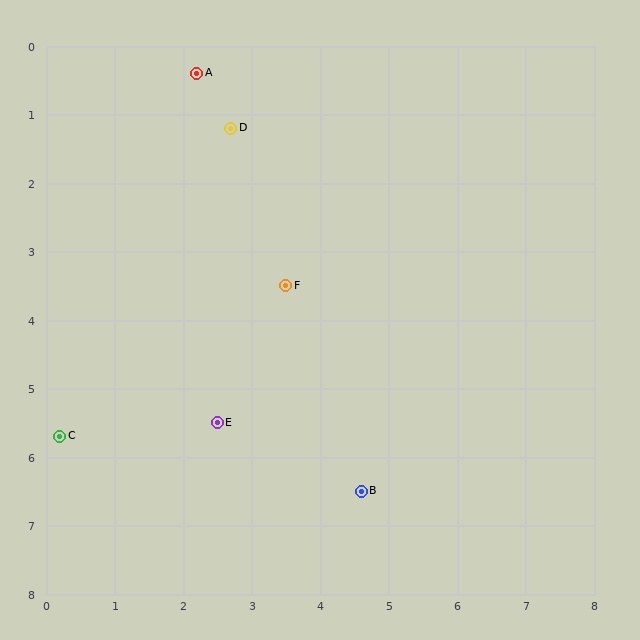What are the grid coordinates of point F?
Point F is at approximately (3.5, 3.5).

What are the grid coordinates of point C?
Point C is at approximately (0.2, 5.7).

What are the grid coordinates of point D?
Point D is at approximately (2.7, 1.2).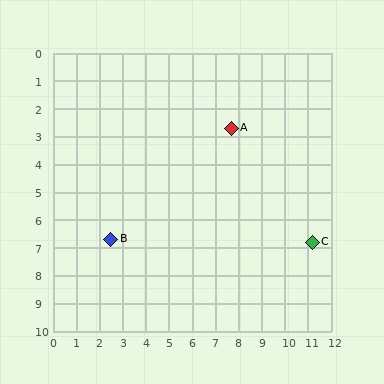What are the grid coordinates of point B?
Point B is at approximately (2.5, 6.7).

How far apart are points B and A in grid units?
Points B and A are about 6.6 grid units apart.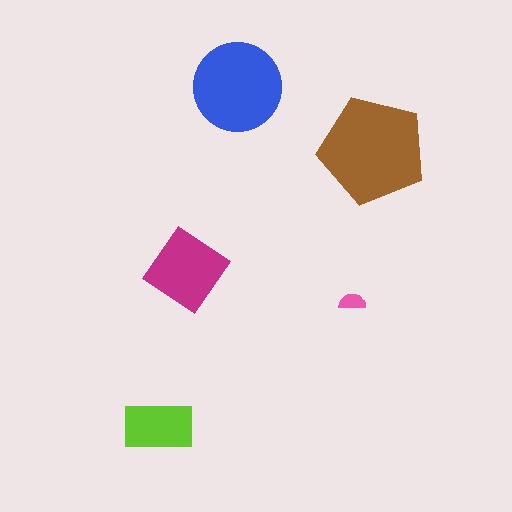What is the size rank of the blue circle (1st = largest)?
2nd.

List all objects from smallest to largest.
The pink semicircle, the lime rectangle, the magenta diamond, the blue circle, the brown pentagon.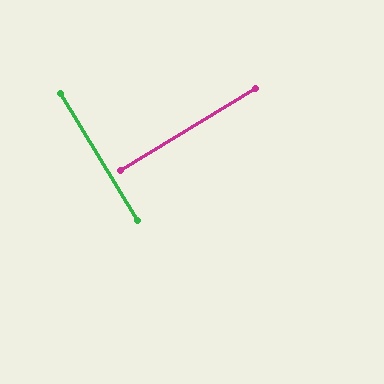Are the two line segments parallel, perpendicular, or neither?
Perpendicular — they meet at approximately 90°.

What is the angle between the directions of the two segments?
Approximately 90 degrees.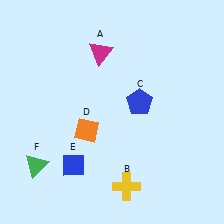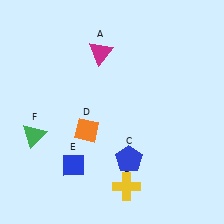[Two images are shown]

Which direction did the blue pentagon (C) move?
The blue pentagon (C) moved down.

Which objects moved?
The objects that moved are: the blue pentagon (C), the green triangle (F).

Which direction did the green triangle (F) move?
The green triangle (F) moved up.